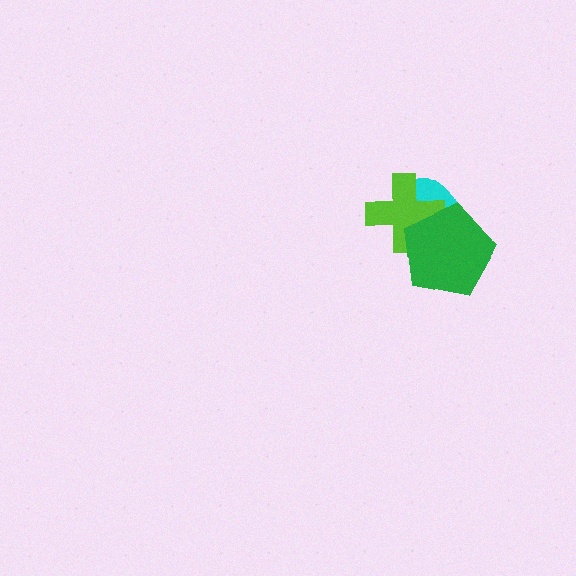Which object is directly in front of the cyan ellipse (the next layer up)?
The lime cross is directly in front of the cyan ellipse.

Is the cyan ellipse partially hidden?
Yes, it is partially covered by another shape.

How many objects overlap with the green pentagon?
2 objects overlap with the green pentagon.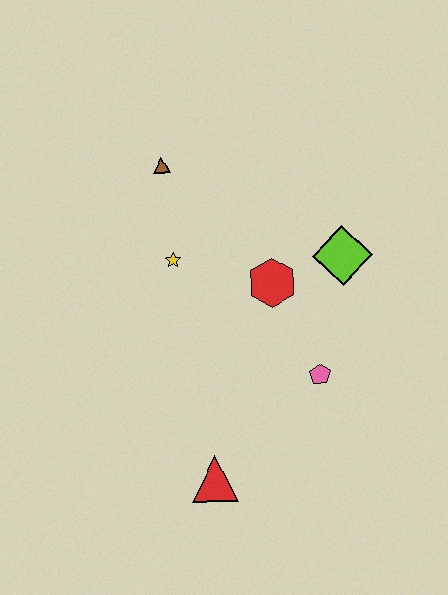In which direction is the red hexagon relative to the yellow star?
The red hexagon is to the right of the yellow star.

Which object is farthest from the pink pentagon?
The brown triangle is farthest from the pink pentagon.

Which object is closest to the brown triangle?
The yellow star is closest to the brown triangle.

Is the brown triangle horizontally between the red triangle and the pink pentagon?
No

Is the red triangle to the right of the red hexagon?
No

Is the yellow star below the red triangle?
No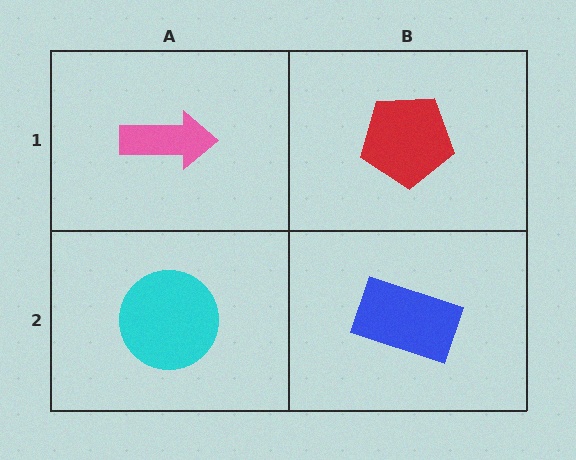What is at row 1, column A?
A pink arrow.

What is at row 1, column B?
A red pentagon.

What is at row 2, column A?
A cyan circle.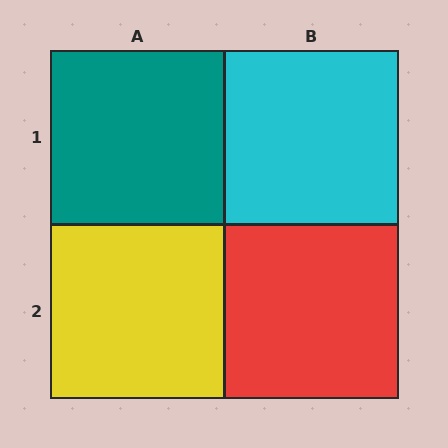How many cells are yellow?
1 cell is yellow.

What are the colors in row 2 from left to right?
Yellow, red.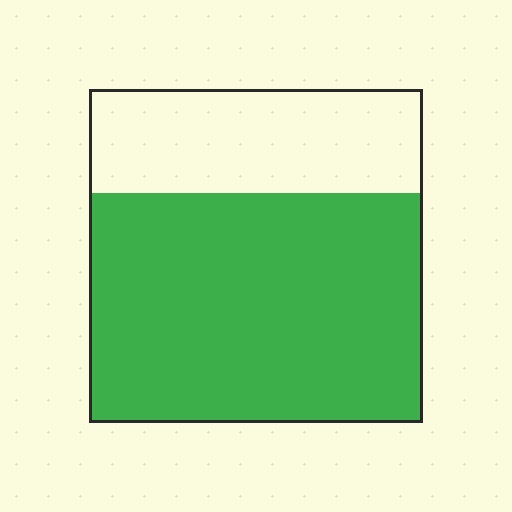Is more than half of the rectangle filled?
Yes.